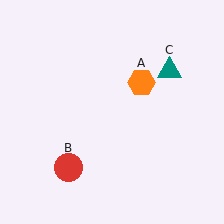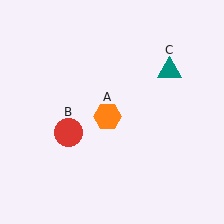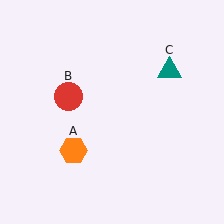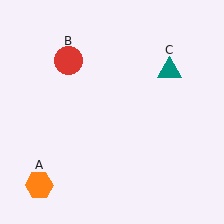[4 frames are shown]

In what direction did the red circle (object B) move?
The red circle (object B) moved up.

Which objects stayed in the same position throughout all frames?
Teal triangle (object C) remained stationary.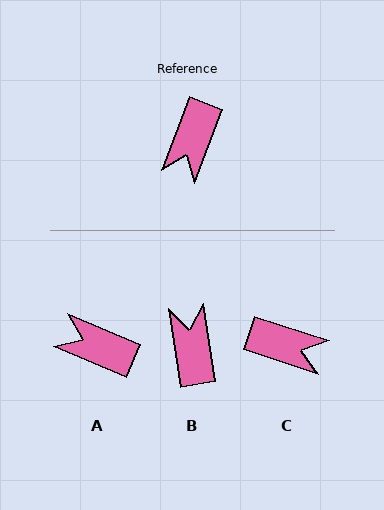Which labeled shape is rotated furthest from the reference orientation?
B, about 151 degrees away.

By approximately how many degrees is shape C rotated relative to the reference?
Approximately 93 degrees counter-clockwise.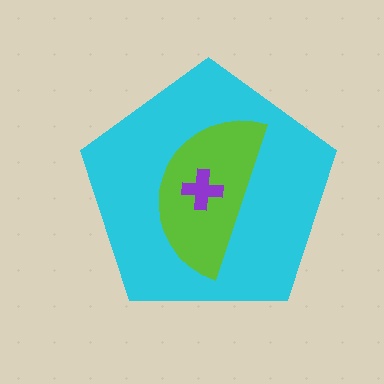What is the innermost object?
The purple cross.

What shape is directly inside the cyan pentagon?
The lime semicircle.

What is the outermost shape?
The cyan pentagon.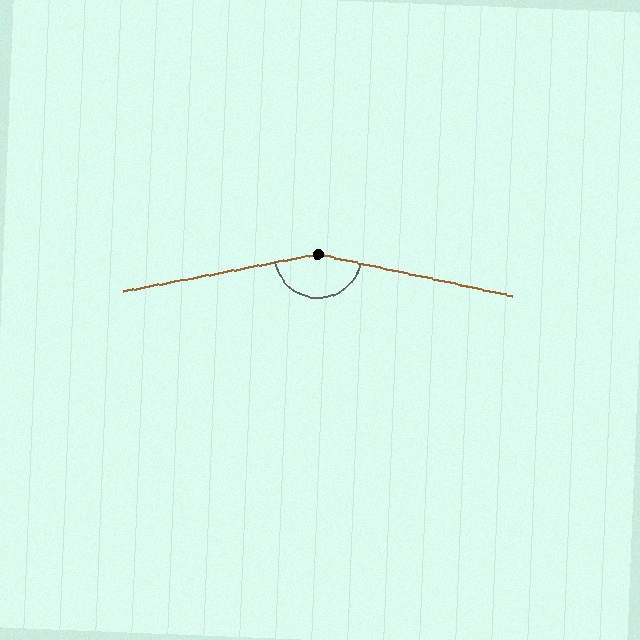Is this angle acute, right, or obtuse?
It is obtuse.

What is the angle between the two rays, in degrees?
Approximately 157 degrees.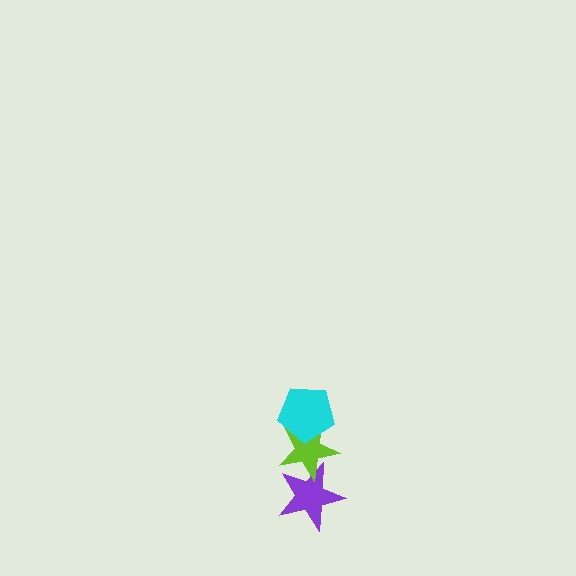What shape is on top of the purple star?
The lime star is on top of the purple star.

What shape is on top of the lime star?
The cyan pentagon is on top of the lime star.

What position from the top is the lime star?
The lime star is 2nd from the top.